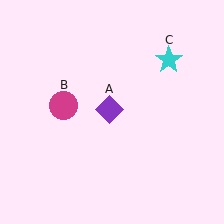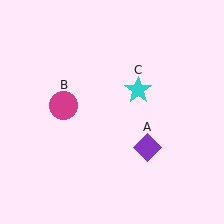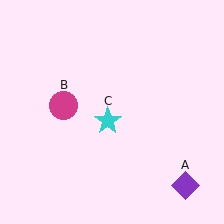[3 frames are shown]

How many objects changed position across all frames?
2 objects changed position: purple diamond (object A), cyan star (object C).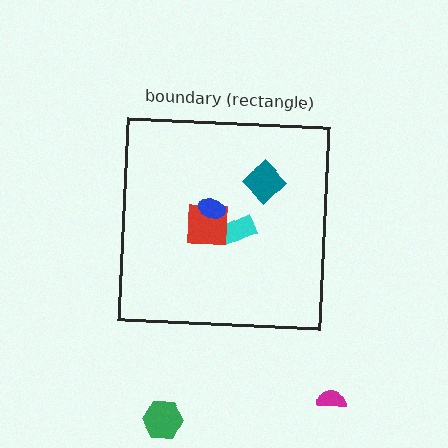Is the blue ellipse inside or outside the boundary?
Inside.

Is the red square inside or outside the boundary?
Inside.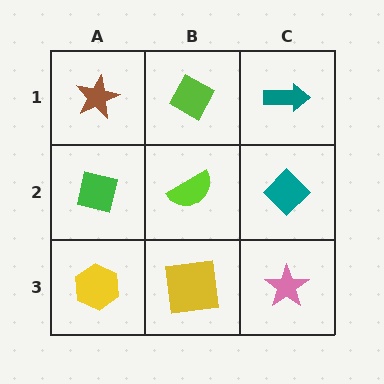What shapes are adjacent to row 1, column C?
A teal diamond (row 2, column C), a lime diamond (row 1, column B).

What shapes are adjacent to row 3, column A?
A green square (row 2, column A), a yellow square (row 3, column B).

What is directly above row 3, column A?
A green square.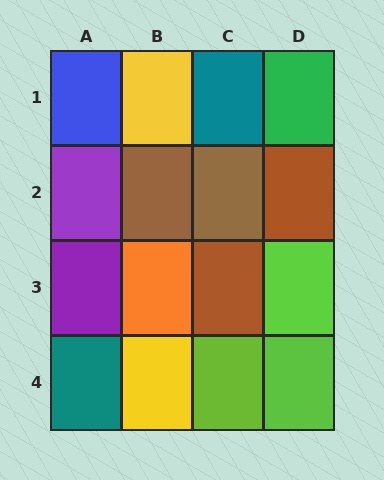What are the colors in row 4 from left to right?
Teal, yellow, lime, lime.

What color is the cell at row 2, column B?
Brown.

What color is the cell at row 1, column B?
Yellow.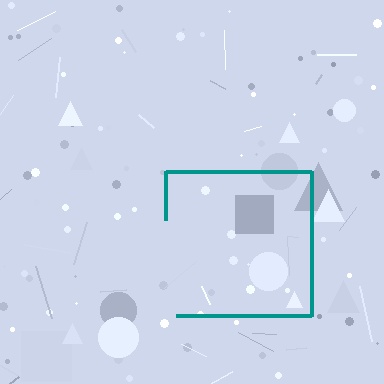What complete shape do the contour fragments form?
The contour fragments form a square.